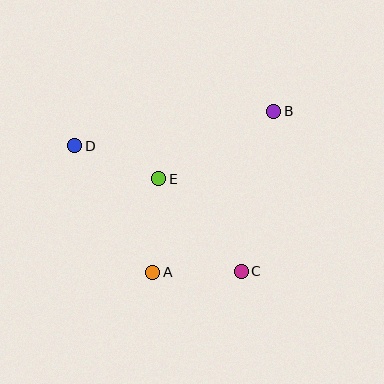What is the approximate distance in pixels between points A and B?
The distance between A and B is approximately 202 pixels.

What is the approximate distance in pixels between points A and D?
The distance between A and D is approximately 148 pixels.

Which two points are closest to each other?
Points A and C are closest to each other.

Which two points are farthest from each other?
Points C and D are farthest from each other.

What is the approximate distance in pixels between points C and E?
The distance between C and E is approximately 124 pixels.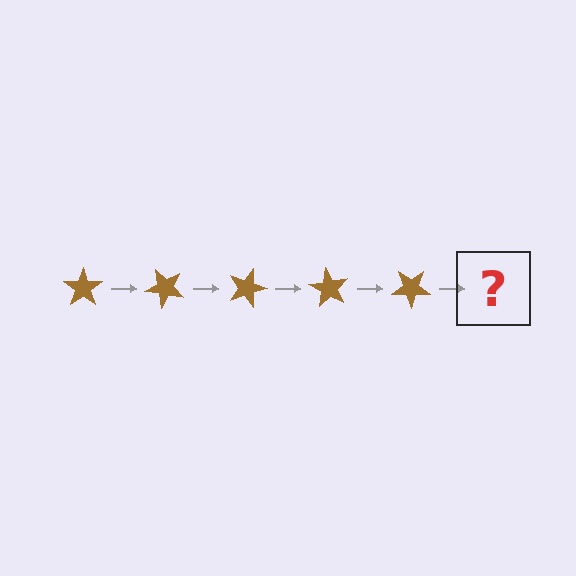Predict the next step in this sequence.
The next step is a brown star rotated 225 degrees.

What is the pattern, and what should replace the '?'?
The pattern is that the star rotates 45 degrees each step. The '?' should be a brown star rotated 225 degrees.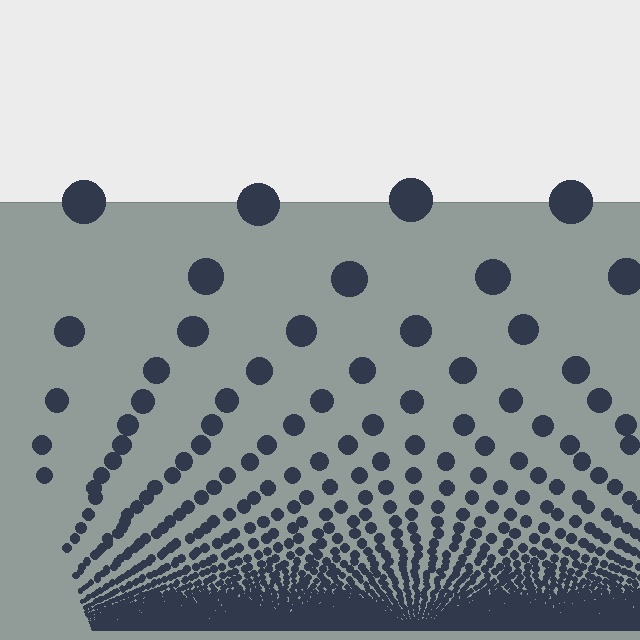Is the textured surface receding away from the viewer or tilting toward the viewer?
The surface appears to tilt toward the viewer. Texture elements get larger and sparser toward the top.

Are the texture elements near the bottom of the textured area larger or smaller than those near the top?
Smaller. The gradient is inverted — elements near the bottom are smaller and denser.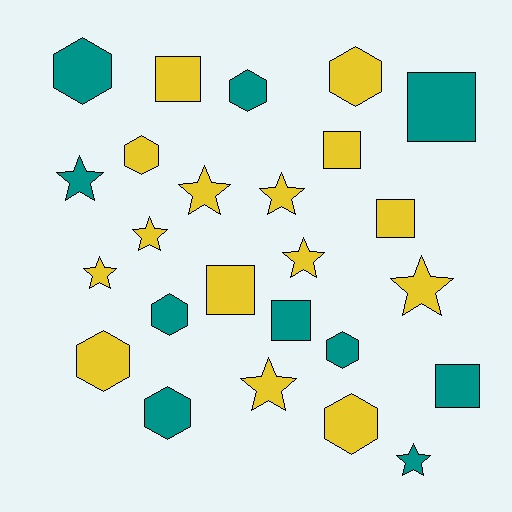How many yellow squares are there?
There are 4 yellow squares.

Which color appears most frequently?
Yellow, with 15 objects.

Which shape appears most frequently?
Hexagon, with 9 objects.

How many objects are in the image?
There are 25 objects.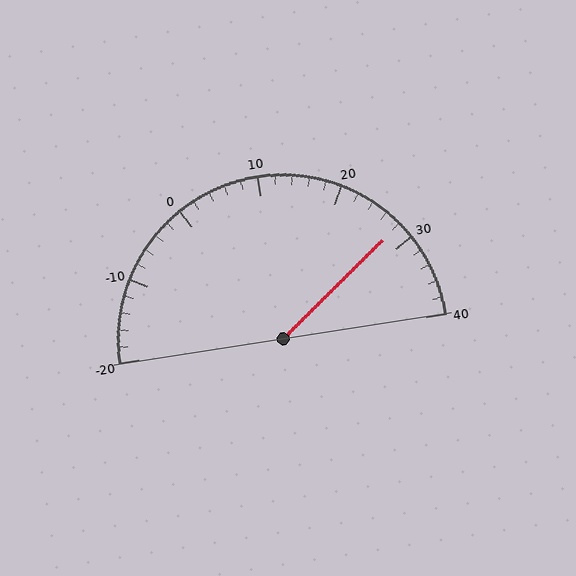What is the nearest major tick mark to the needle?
The nearest major tick mark is 30.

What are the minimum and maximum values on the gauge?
The gauge ranges from -20 to 40.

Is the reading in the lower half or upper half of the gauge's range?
The reading is in the upper half of the range (-20 to 40).